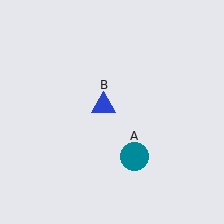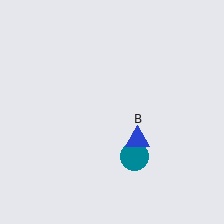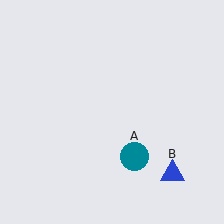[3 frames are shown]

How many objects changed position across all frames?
1 object changed position: blue triangle (object B).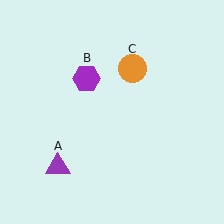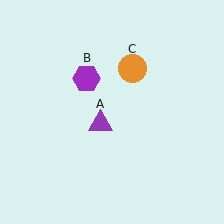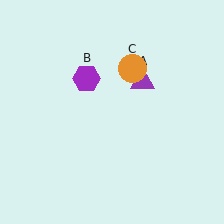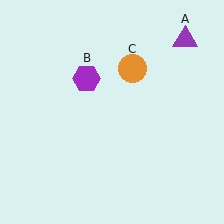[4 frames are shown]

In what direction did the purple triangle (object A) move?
The purple triangle (object A) moved up and to the right.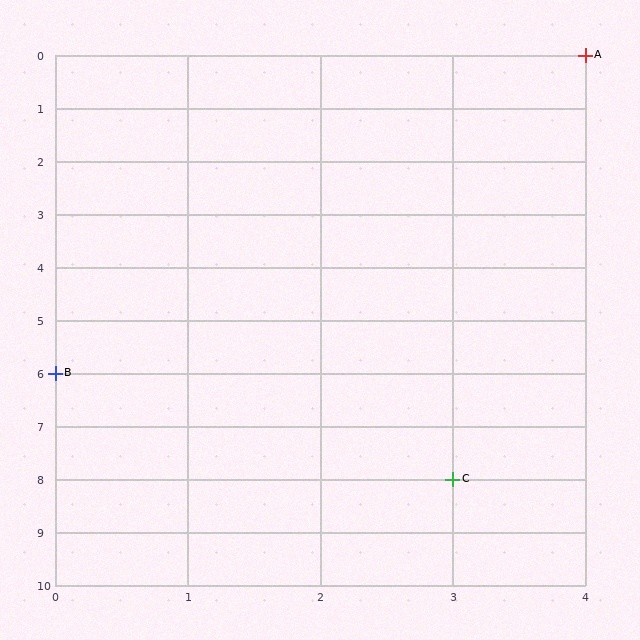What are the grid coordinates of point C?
Point C is at grid coordinates (3, 8).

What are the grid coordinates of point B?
Point B is at grid coordinates (0, 6).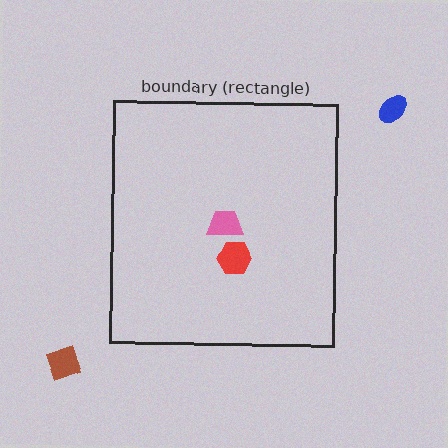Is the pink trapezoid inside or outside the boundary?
Inside.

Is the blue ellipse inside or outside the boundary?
Outside.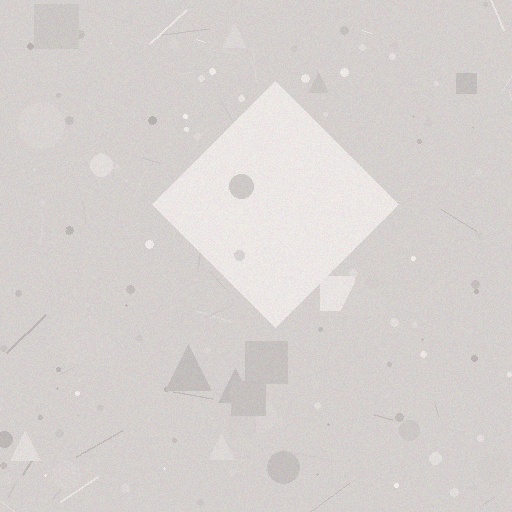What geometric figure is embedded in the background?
A diamond is embedded in the background.